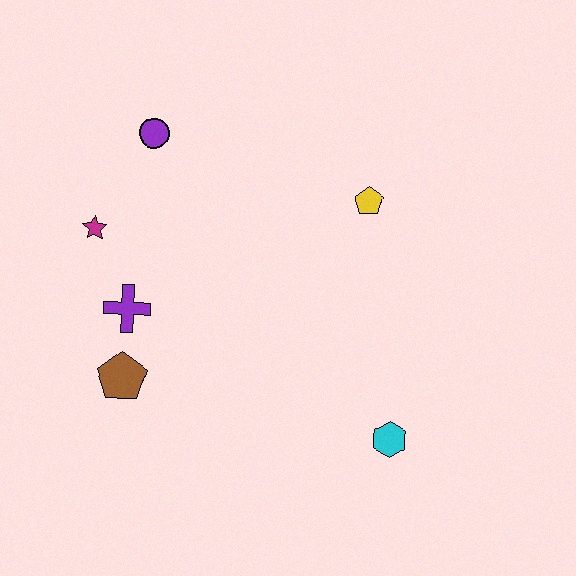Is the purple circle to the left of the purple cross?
No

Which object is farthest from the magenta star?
The cyan hexagon is farthest from the magenta star.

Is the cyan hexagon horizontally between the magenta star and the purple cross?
No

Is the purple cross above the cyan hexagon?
Yes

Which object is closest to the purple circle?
The magenta star is closest to the purple circle.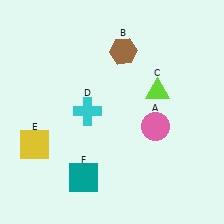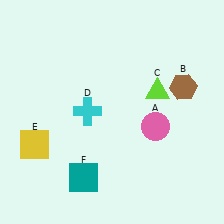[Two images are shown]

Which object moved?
The brown hexagon (B) moved right.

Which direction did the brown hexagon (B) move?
The brown hexagon (B) moved right.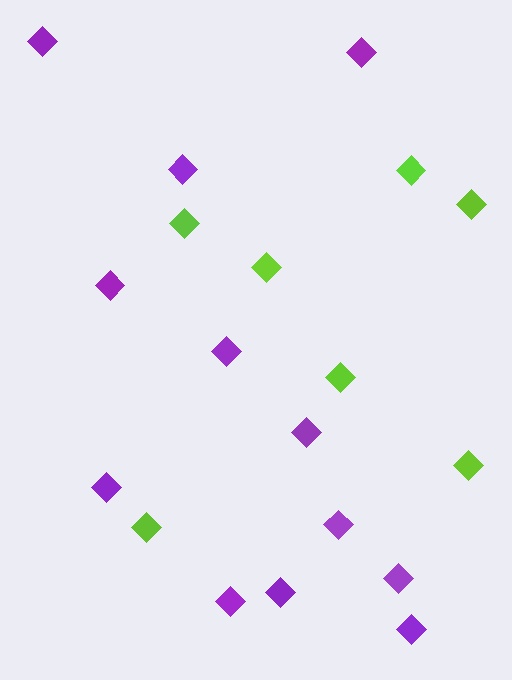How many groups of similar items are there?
There are 2 groups: one group of purple diamonds (12) and one group of lime diamonds (7).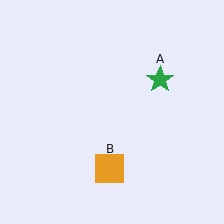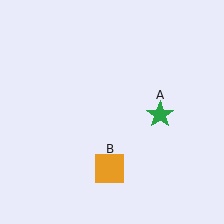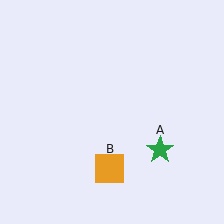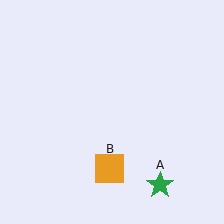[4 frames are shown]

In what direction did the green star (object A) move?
The green star (object A) moved down.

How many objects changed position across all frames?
1 object changed position: green star (object A).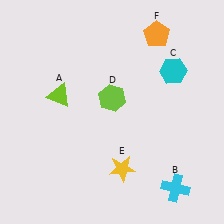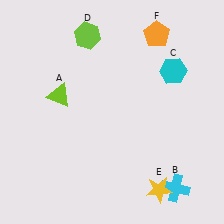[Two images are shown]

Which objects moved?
The objects that moved are: the lime hexagon (D), the yellow star (E).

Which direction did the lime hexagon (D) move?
The lime hexagon (D) moved up.